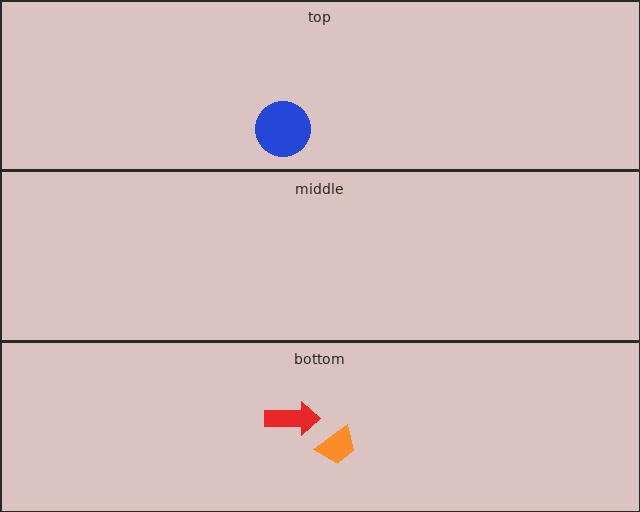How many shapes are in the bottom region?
2.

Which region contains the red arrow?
The bottom region.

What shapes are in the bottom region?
The orange trapezoid, the red arrow.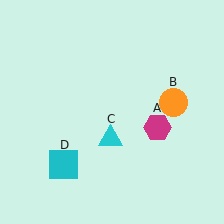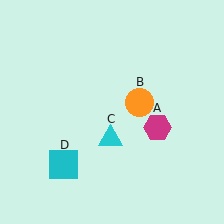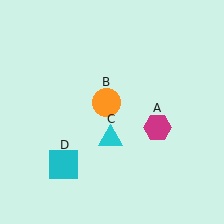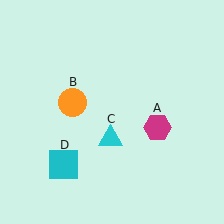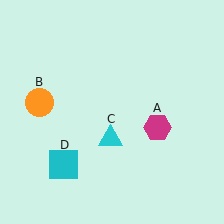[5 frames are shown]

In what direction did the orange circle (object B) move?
The orange circle (object B) moved left.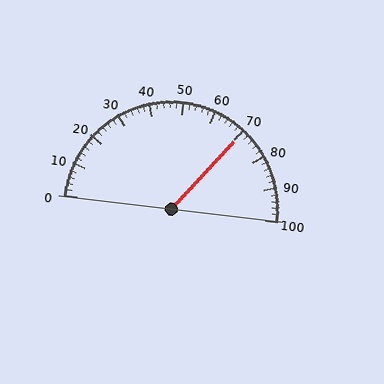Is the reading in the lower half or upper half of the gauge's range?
The reading is in the upper half of the range (0 to 100).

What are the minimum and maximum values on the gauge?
The gauge ranges from 0 to 100.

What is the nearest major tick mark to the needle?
The nearest major tick mark is 70.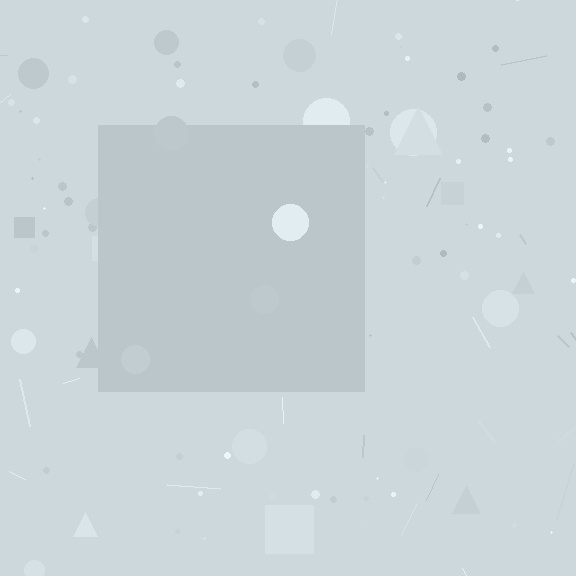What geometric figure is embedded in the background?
A square is embedded in the background.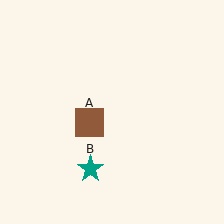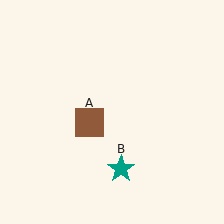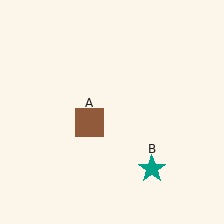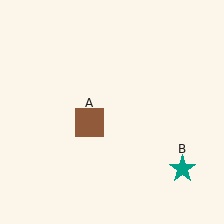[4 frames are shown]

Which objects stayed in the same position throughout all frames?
Brown square (object A) remained stationary.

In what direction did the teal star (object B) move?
The teal star (object B) moved right.